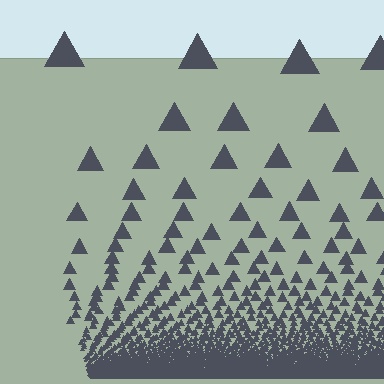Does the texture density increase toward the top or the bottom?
Density increases toward the bottom.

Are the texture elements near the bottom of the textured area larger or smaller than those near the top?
Smaller. The gradient is inverted — elements near the bottom are smaller and denser.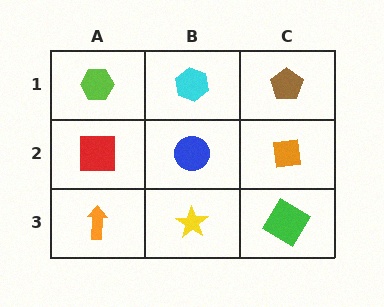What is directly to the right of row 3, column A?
A yellow star.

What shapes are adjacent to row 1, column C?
An orange square (row 2, column C), a cyan hexagon (row 1, column B).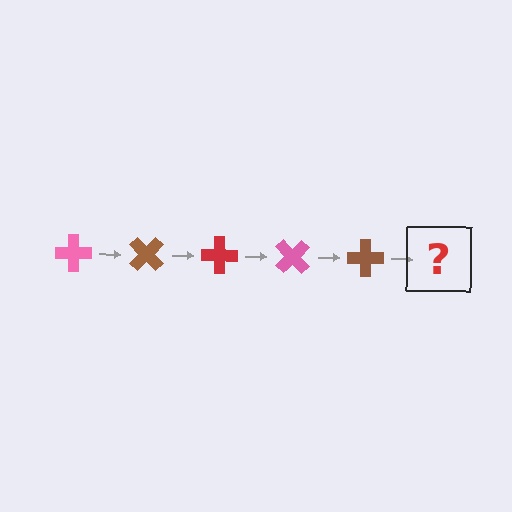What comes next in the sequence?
The next element should be a red cross, rotated 225 degrees from the start.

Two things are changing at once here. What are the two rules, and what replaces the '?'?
The two rules are that it rotates 45 degrees each step and the color cycles through pink, brown, and red. The '?' should be a red cross, rotated 225 degrees from the start.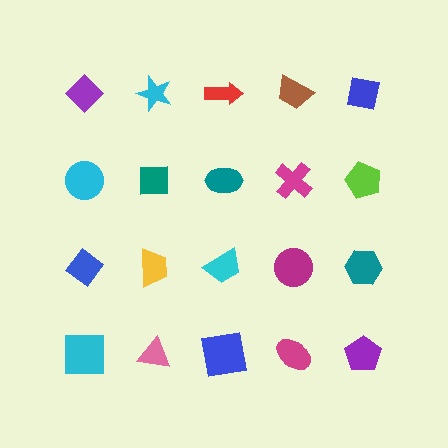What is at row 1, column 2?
A cyan star.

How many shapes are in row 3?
5 shapes.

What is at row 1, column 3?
A red arrow.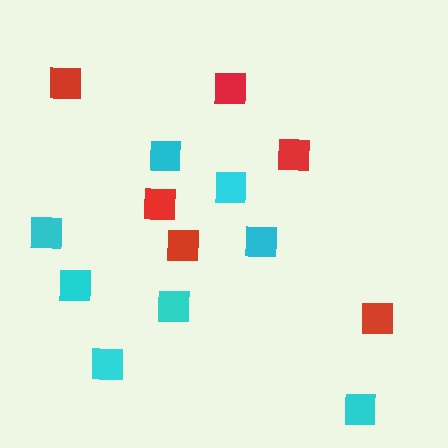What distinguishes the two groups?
There are 2 groups: one group of red squares (6) and one group of cyan squares (8).